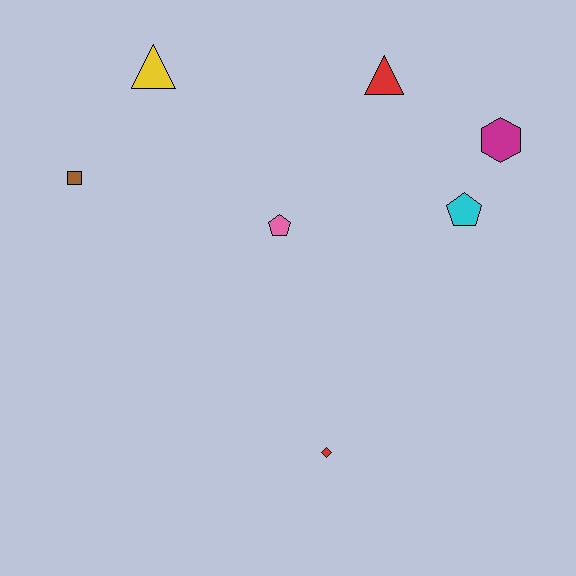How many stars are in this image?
There are no stars.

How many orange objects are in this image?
There are no orange objects.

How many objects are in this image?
There are 7 objects.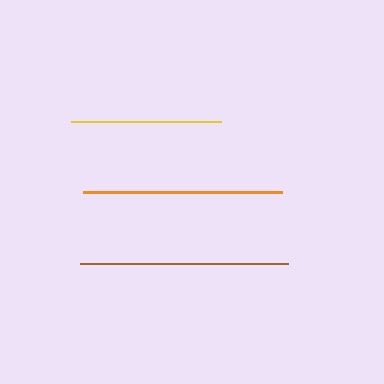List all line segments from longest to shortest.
From longest to shortest: brown, orange, yellow.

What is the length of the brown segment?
The brown segment is approximately 208 pixels long.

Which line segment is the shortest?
The yellow line is the shortest at approximately 150 pixels.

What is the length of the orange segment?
The orange segment is approximately 199 pixels long.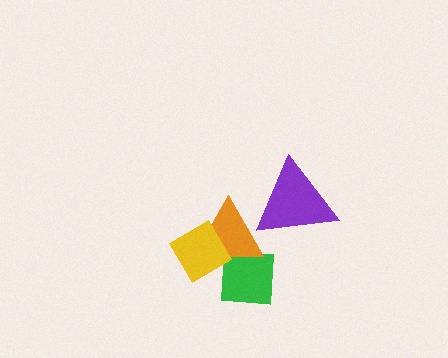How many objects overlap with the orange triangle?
3 objects overlap with the orange triangle.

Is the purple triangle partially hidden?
No, no other shape covers it.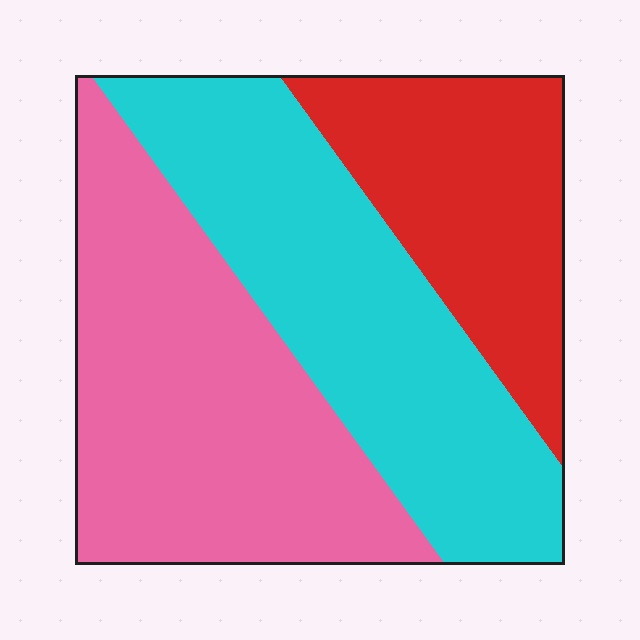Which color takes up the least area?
Red, at roughly 25%.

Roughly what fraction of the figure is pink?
Pink covers about 40% of the figure.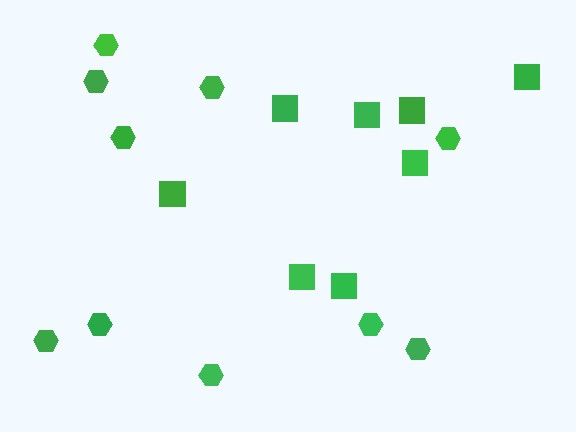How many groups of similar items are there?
There are 2 groups: one group of squares (8) and one group of hexagons (10).